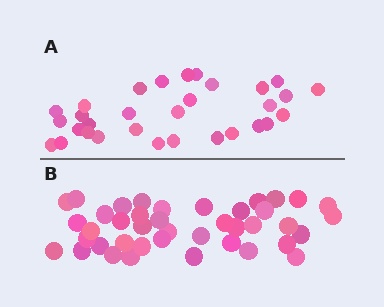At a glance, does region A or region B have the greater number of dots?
Region B (the bottom region) has more dots.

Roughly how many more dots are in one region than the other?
Region B has roughly 10 or so more dots than region A.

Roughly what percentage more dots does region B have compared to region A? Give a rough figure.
About 30% more.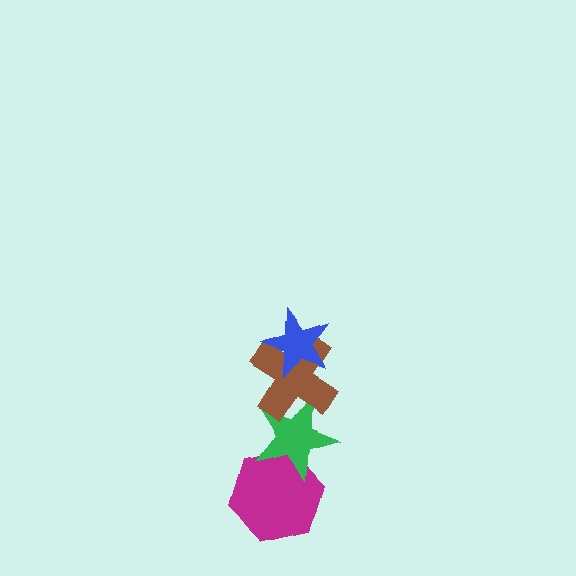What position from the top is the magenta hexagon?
The magenta hexagon is 4th from the top.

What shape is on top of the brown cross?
The blue star is on top of the brown cross.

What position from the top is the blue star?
The blue star is 1st from the top.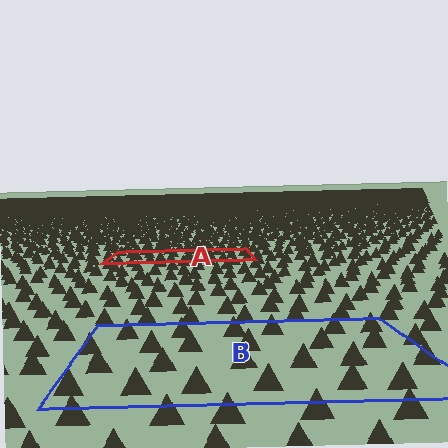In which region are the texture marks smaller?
The texture marks are smaller in region A, because it is farther away.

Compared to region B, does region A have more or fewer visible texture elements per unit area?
Region A has more texture elements per unit area — they are packed more densely because it is farther away.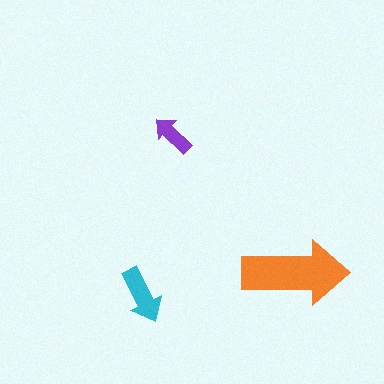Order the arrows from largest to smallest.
the orange one, the cyan one, the purple one.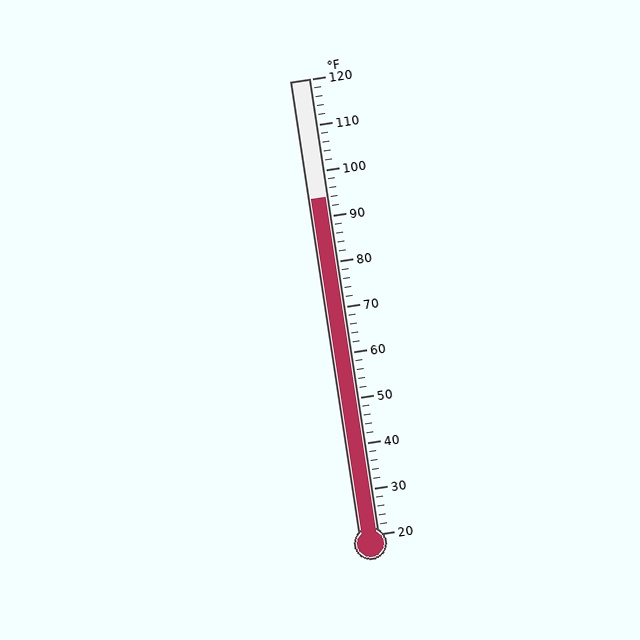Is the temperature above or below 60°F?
The temperature is above 60°F.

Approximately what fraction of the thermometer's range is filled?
The thermometer is filled to approximately 75% of its range.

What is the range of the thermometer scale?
The thermometer scale ranges from 20°F to 120°F.